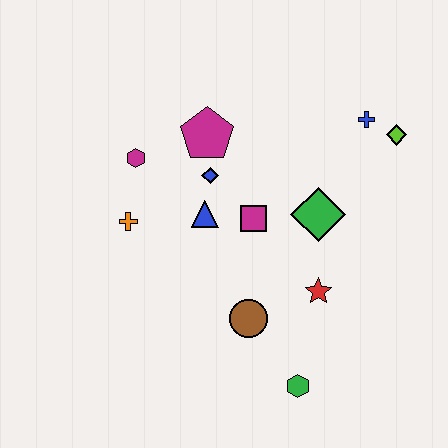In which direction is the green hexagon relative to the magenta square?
The green hexagon is below the magenta square.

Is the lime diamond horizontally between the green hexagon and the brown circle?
No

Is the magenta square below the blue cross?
Yes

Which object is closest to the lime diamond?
The blue cross is closest to the lime diamond.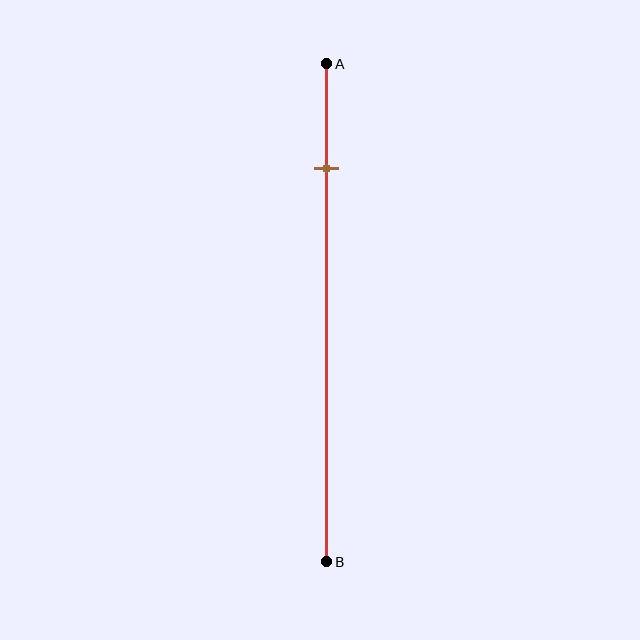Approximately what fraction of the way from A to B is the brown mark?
The brown mark is approximately 20% of the way from A to B.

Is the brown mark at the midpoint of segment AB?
No, the mark is at about 20% from A, not at the 50% midpoint.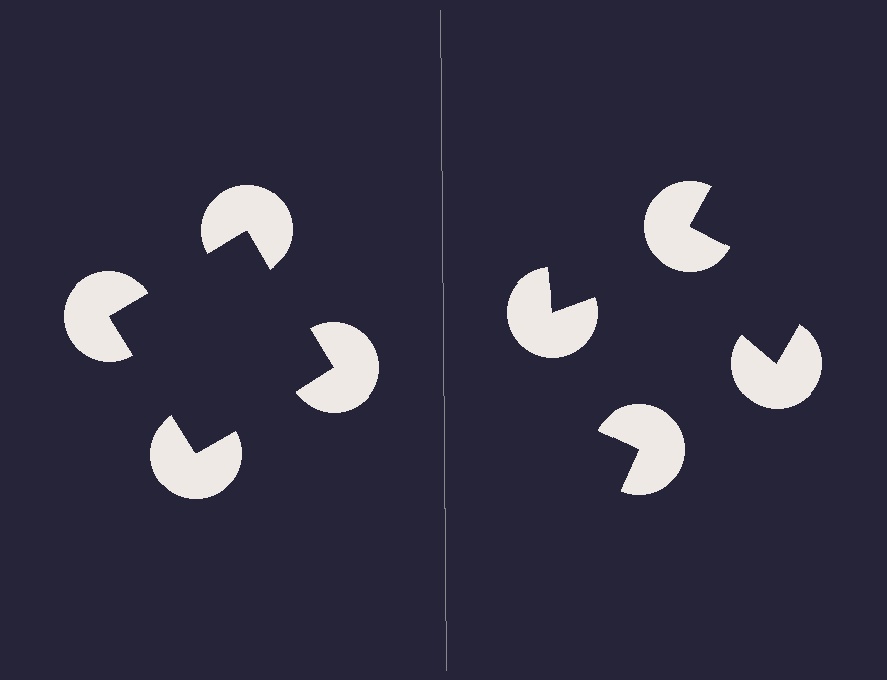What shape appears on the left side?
An illusory square.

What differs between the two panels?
The pac-man discs are positioned identically on both sides; only the wedge orientations differ. On the left they align to a square; on the right they are misaligned.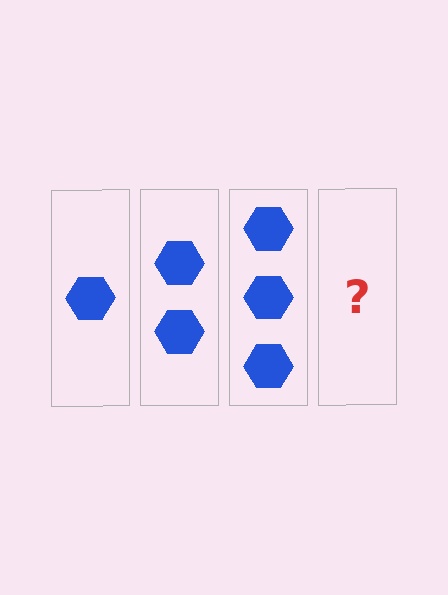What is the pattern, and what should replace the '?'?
The pattern is that each step adds one more hexagon. The '?' should be 4 hexagons.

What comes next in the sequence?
The next element should be 4 hexagons.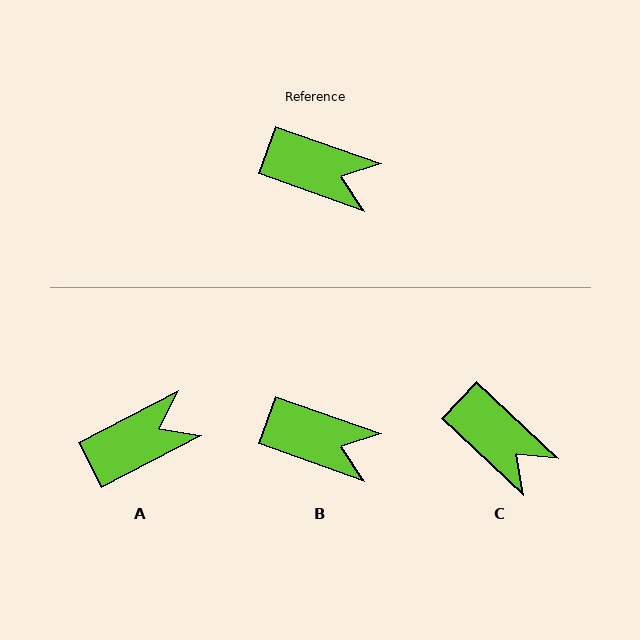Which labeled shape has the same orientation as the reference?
B.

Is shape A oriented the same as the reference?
No, it is off by about 47 degrees.